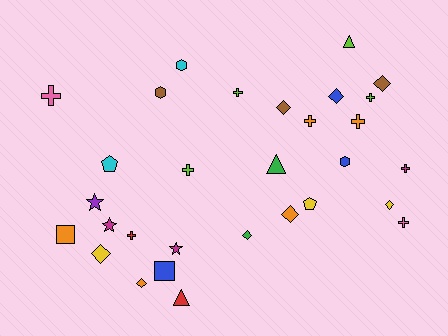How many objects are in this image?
There are 30 objects.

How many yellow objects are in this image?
There are 3 yellow objects.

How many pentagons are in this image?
There are 2 pentagons.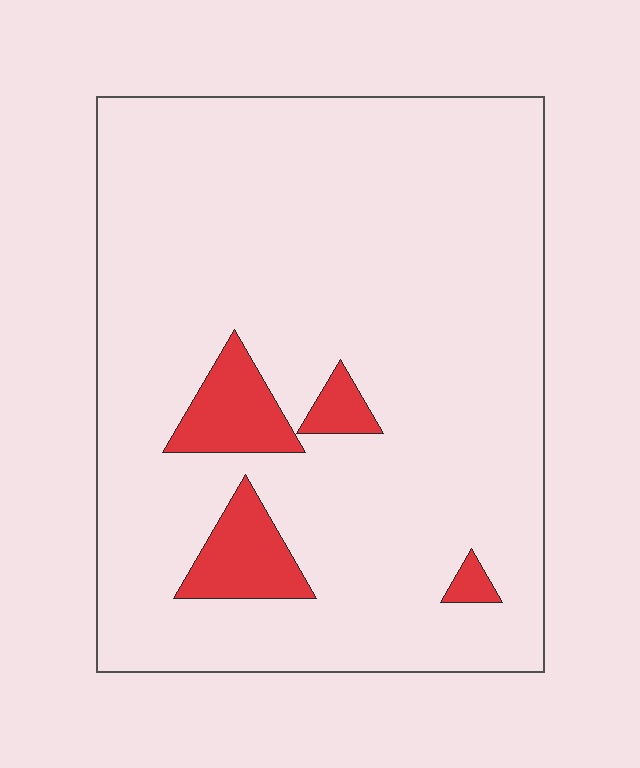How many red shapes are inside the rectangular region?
4.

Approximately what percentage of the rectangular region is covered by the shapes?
Approximately 10%.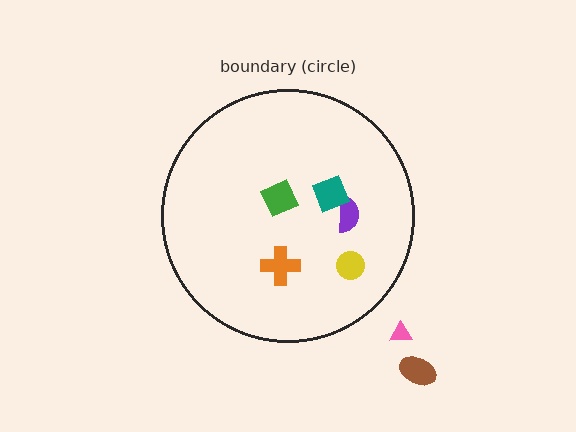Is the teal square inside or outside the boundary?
Inside.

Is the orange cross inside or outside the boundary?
Inside.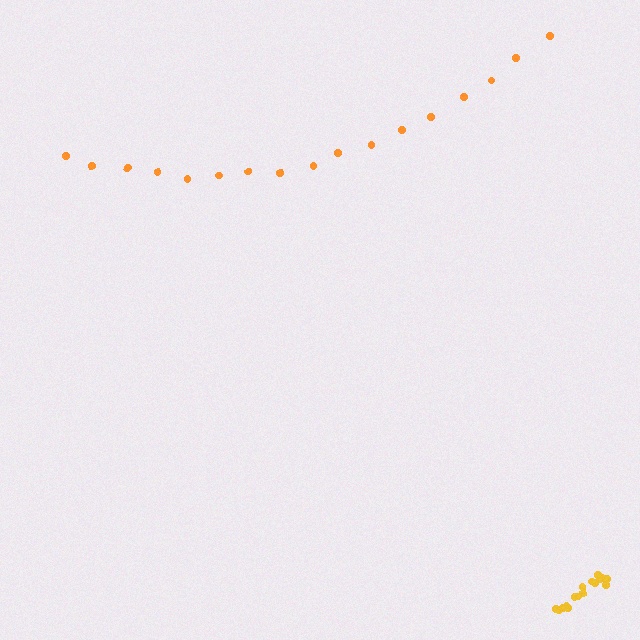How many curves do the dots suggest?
There are 2 distinct paths.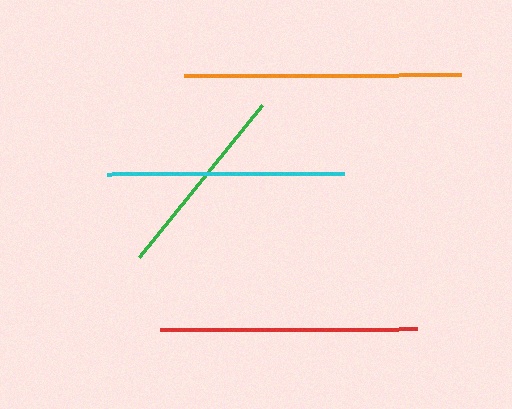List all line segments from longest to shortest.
From longest to shortest: orange, red, cyan, green.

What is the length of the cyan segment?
The cyan segment is approximately 237 pixels long.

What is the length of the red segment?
The red segment is approximately 257 pixels long.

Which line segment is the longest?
The orange line is the longest at approximately 278 pixels.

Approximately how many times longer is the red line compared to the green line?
The red line is approximately 1.3 times the length of the green line.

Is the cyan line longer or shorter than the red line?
The red line is longer than the cyan line.